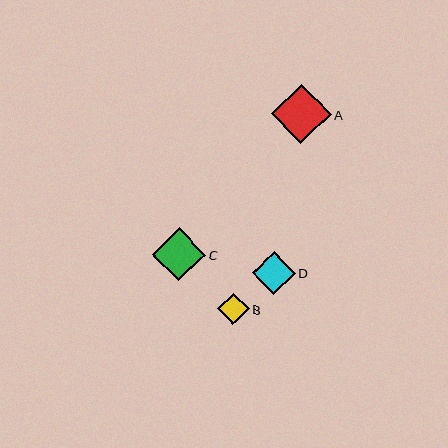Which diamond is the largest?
Diamond A is the largest with a size of approximately 59 pixels.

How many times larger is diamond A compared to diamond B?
Diamond A is approximately 1.9 times the size of diamond B.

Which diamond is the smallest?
Diamond B is the smallest with a size of approximately 32 pixels.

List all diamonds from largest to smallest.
From largest to smallest: A, C, D, B.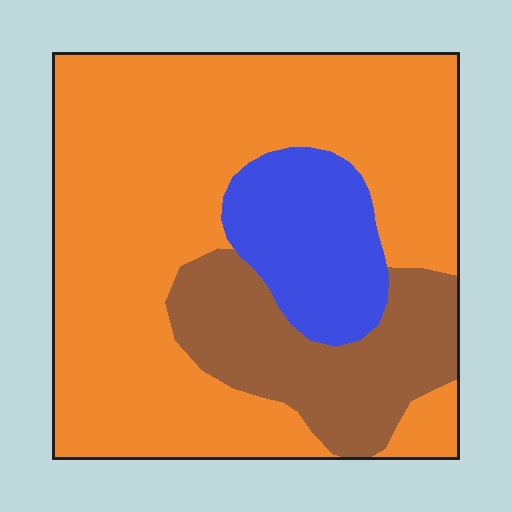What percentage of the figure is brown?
Brown covers 20% of the figure.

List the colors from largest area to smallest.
From largest to smallest: orange, brown, blue.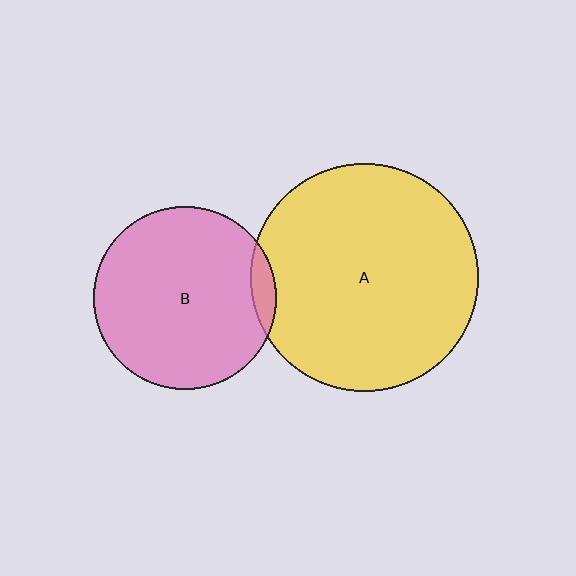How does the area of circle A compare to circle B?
Approximately 1.6 times.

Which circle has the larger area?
Circle A (yellow).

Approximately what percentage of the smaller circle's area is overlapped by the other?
Approximately 5%.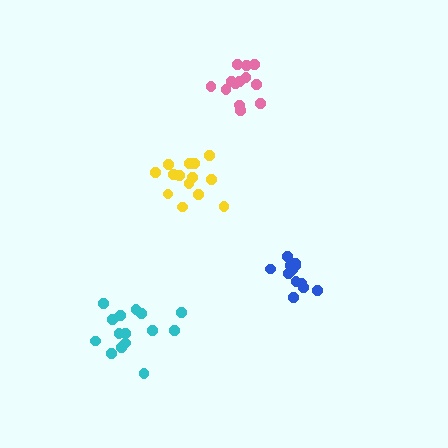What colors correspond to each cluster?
The clusters are colored: pink, blue, cyan, yellow.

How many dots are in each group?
Group 1: 13 dots, Group 2: 12 dots, Group 3: 15 dots, Group 4: 14 dots (54 total).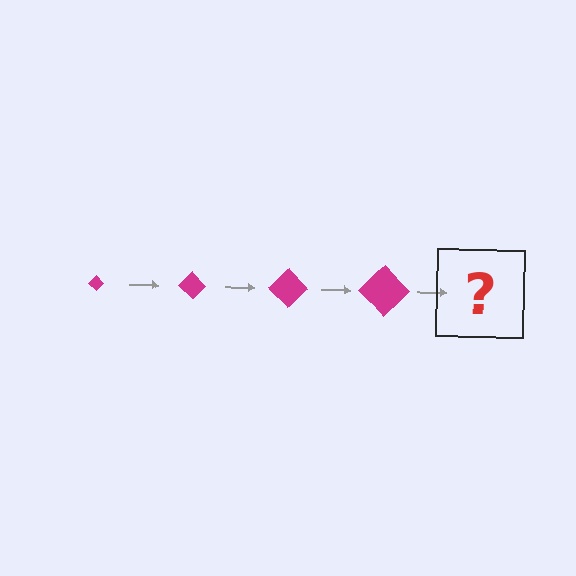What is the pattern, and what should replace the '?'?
The pattern is that the diamond gets progressively larger each step. The '?' should be a magenta diamond, larger than the previous one.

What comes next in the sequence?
The next element should be a magenta diamond, larger than the previous one.